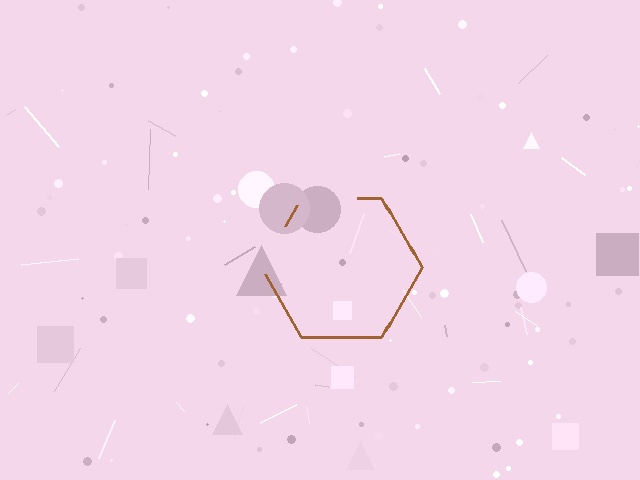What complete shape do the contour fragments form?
The contour fragments form a hexagon.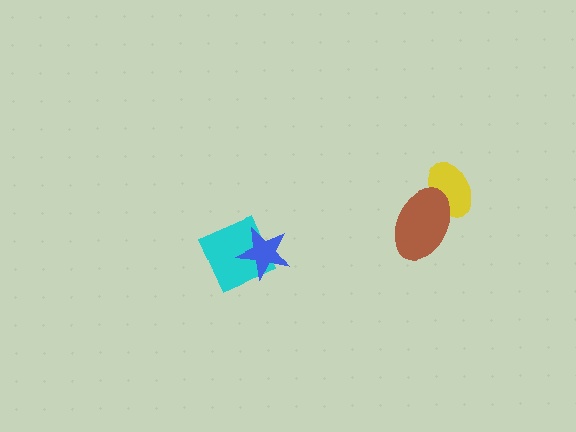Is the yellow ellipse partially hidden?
Yes, it is partially covered by another shape.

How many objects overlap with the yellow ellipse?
1 object overlaps with the yellow ellipse.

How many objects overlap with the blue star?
1 object overlaps with the blue star.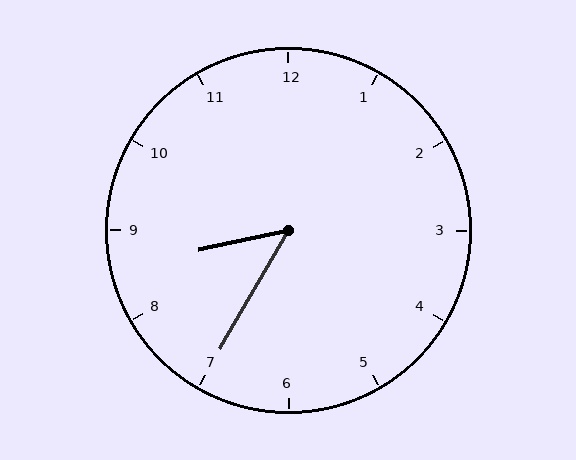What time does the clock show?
8:35.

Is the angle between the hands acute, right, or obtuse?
It is acute.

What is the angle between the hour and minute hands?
Approximately 48 degrees.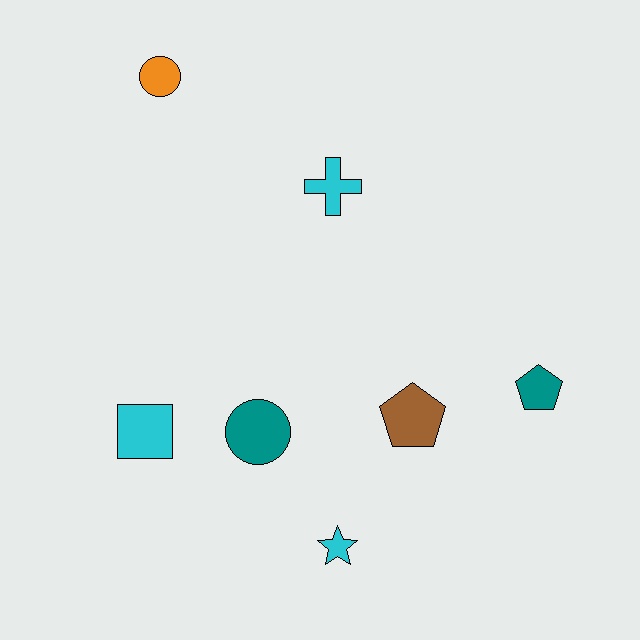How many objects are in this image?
There are 7 objects.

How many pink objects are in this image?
There are no pink objects.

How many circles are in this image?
There are 2 circles.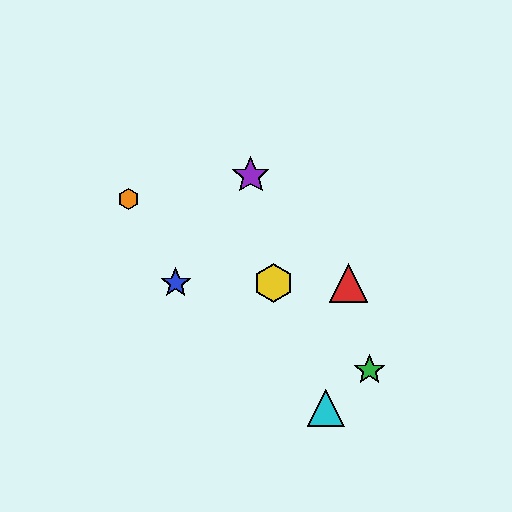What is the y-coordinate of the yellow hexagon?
The yellow hexagon is at y≈283.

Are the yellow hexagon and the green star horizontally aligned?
No, the yellow hexagon is at y≈283 and the green star is at y≈370.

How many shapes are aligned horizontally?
3 shapes (the red triangle, the blue star, the yellow hexagon) are aligned horizontally.